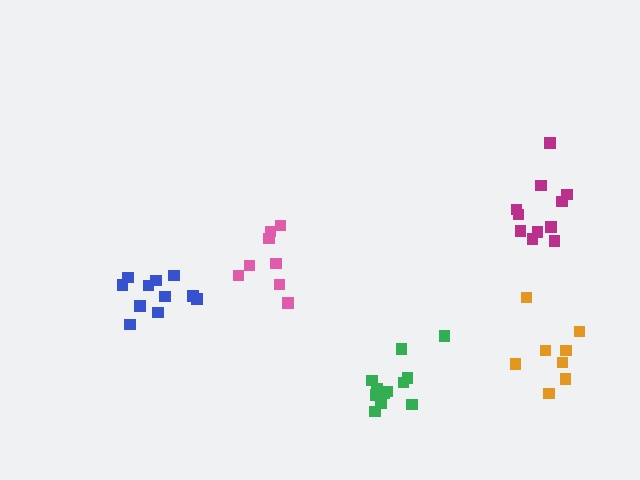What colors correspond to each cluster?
The clusters are colored: pink, green, magenta, orange, blue.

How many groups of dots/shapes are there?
There are 5 groups.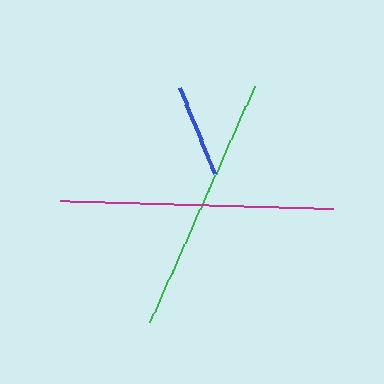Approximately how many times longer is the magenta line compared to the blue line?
The magenta line is approximately 2.9 times the length of the blue line.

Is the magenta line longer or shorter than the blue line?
The magenta line is longer than the blue line.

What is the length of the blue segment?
The blue segment is approximately 93 pixels long.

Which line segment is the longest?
The magenta line is the longest at approximately 272 pixels.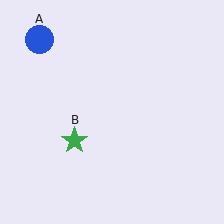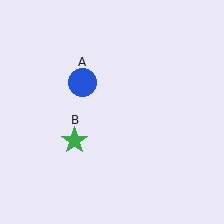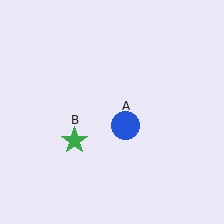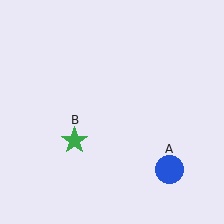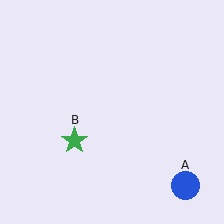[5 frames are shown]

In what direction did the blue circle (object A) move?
The blue circle (object A) moved down and to the right.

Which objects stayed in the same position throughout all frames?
Green star (object B) remained stationary.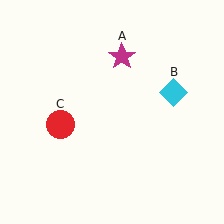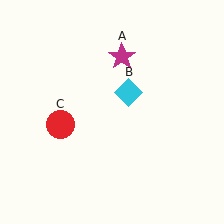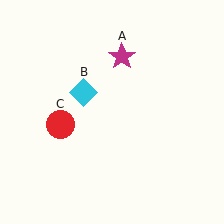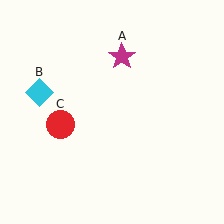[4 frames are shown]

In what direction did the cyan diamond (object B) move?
The cyan diamond (object B) moved left.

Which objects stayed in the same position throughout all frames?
Magenta star (object A) and red circle (object C) remained stationary.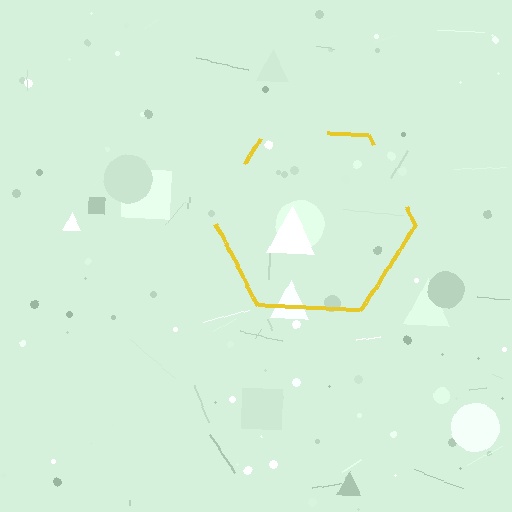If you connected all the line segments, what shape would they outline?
They would outline a hexagon.